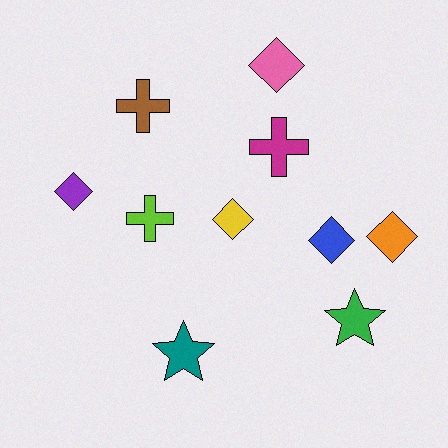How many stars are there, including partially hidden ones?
There are 2 stars.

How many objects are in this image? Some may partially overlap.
There are 10 objects.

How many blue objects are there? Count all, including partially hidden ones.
There is 1 blue object.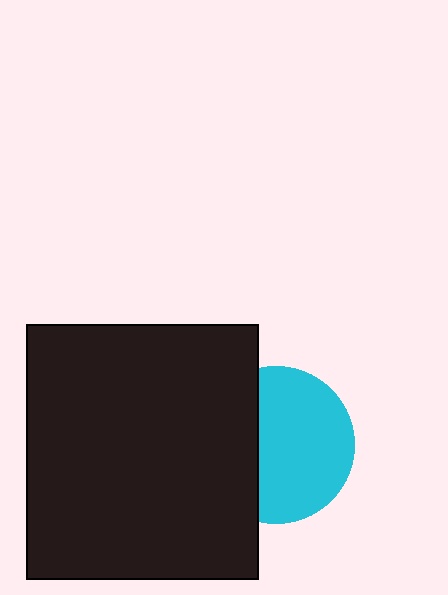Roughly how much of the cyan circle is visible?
About half of it is visible (roughly 63%).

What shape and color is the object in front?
The object in front is a black rectangle.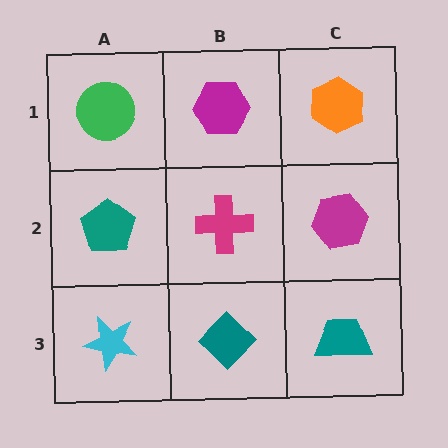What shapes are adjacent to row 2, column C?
An orange hexagon (row 1, column C), a teal trapezoid (row 3, column C), a magenta cross (row 2, column B).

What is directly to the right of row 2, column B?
A magenta hexagon.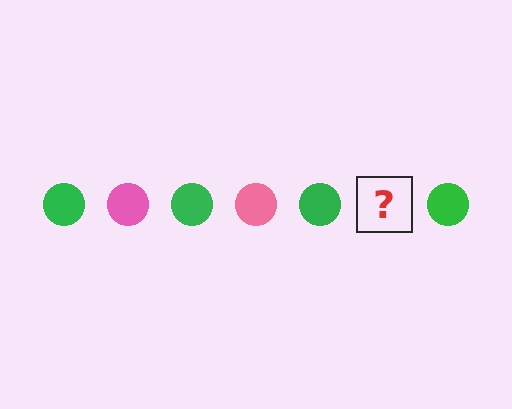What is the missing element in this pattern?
The missing element is a pink circle.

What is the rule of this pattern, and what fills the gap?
The rule is that the pattern cycles through green, pink circles. The gap should be filled with a pink circle.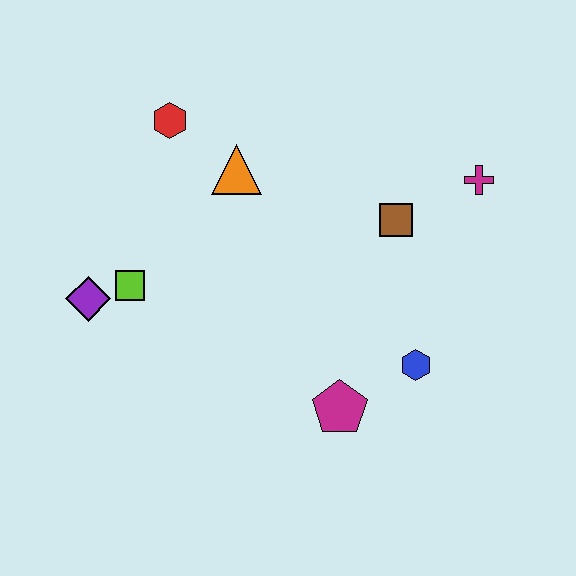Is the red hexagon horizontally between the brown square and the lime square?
Yes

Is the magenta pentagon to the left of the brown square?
Yes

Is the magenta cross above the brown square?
Yes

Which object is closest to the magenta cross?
The brown square is closest to the magenta cross.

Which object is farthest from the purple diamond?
The magenta cross is farthest from the purple diamond.